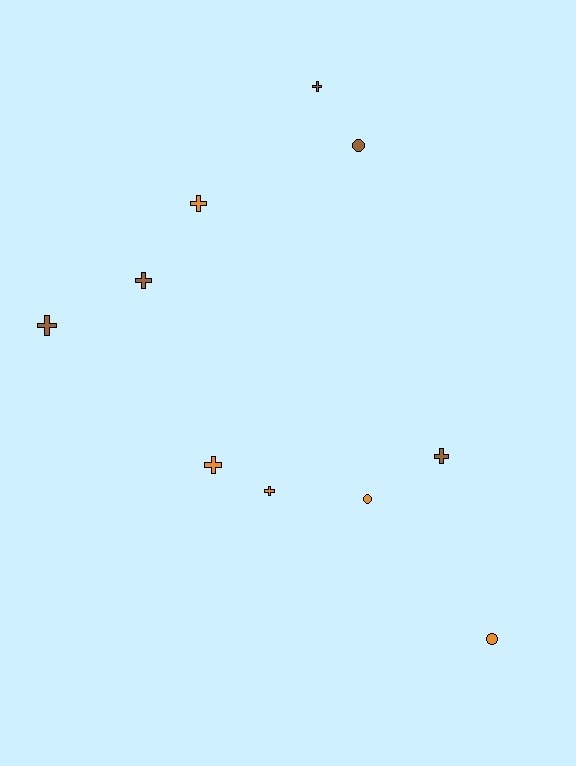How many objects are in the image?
There are 10 objects.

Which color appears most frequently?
Brown, with 5 objects.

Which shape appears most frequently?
Cross, with 7 objects.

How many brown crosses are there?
There are 4 brown crosses.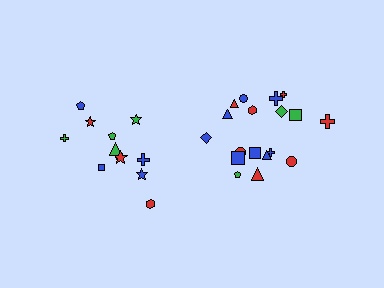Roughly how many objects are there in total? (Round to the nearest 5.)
Roughly 30 objects in total.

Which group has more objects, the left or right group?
The right group.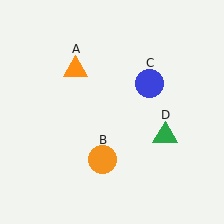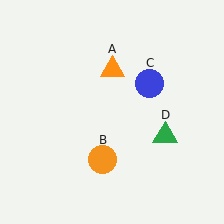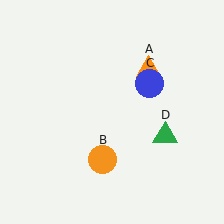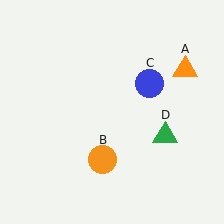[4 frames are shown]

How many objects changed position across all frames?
1 object changed position: orange triangle (object A).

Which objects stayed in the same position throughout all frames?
Orange circle (object B) and blue circle (object C) and green triangle (object D) remained stationary.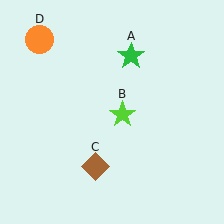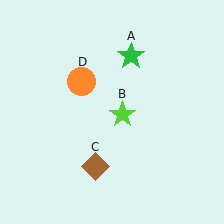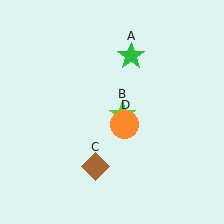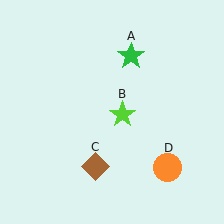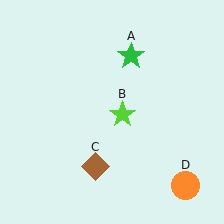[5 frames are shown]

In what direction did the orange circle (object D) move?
The orange circle (object D) moved down and to the right.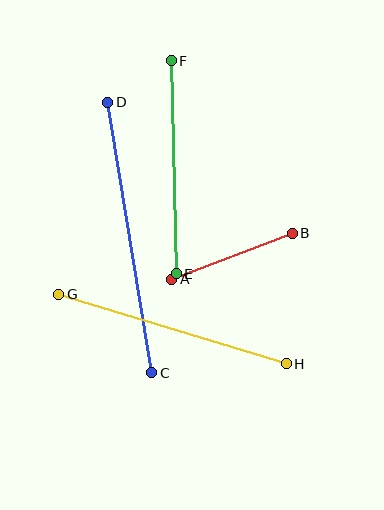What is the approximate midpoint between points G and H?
The midpoint is at approximately (172, 329) pixels.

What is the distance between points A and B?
The distance is approximately 129 pixels.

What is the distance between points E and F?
The distance is approximately 213 pixels.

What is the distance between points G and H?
The distance is approximately 238 pixels.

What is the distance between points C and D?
The distance is approximately 274 pixels.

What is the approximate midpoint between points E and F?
The midpoint is at approximately (174, 167) pixels.